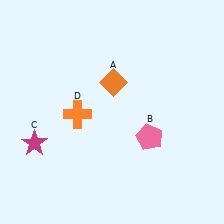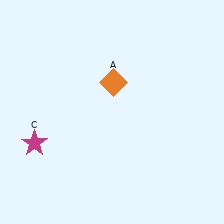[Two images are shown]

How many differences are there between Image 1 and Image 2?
There are 2 differences between the two images.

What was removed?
The pink pentagon (B), the orange cross (D) were removed in Image 2.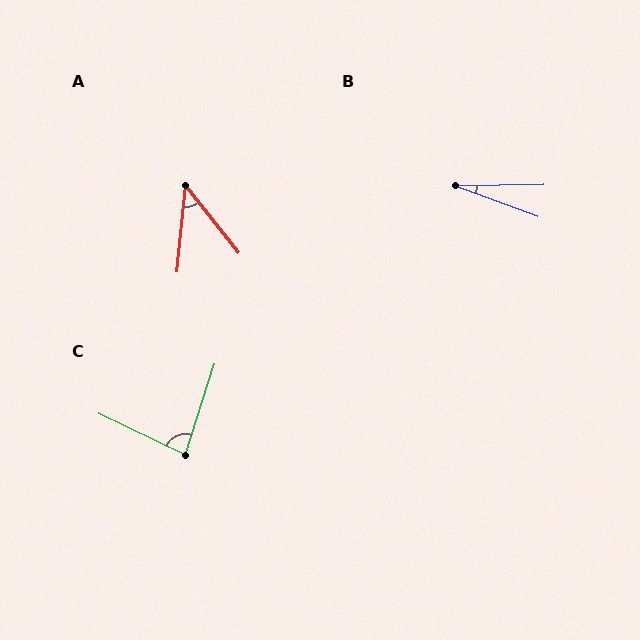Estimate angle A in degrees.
Approximately 44 degrees.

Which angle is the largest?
C, at approximately 82 degrees.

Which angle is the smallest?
B, at approximately 21 degrees.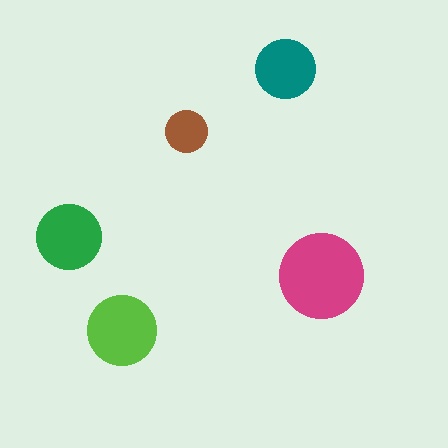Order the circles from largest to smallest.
the magenta one, the lime one, the green one, the teal one, the brown one.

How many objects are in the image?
There are 5 objects in the image.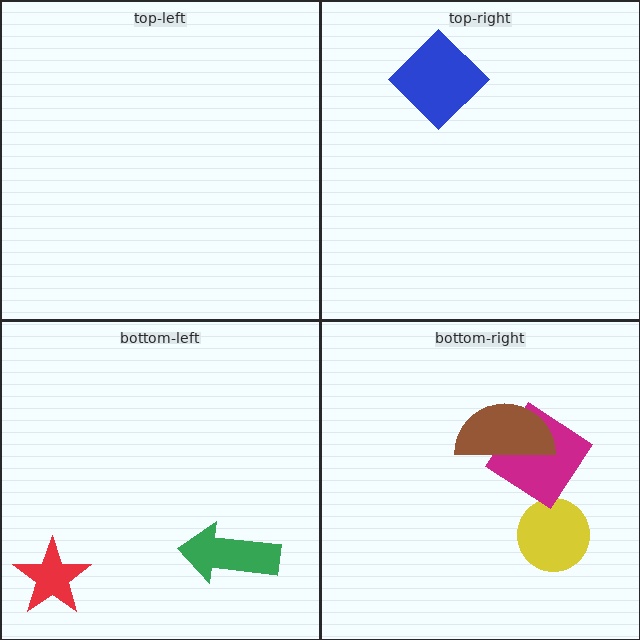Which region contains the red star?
The bottom-left region.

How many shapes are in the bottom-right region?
3.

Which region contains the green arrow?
The bottom-left region.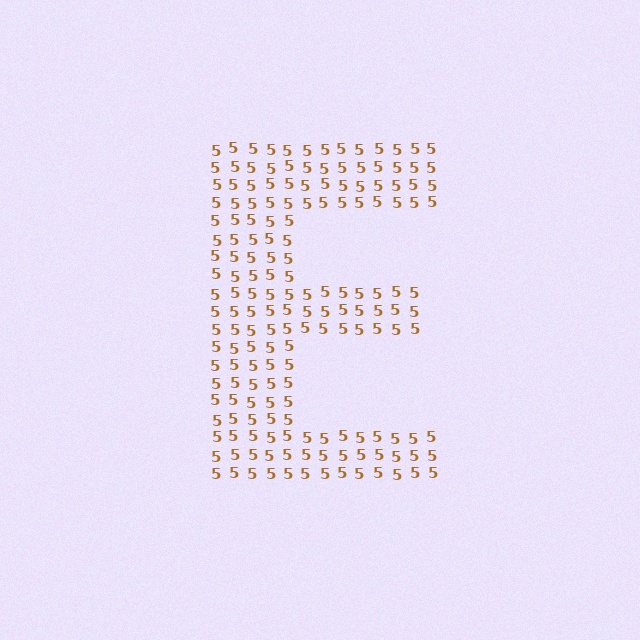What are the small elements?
The small elements are digit 5's.